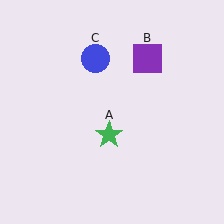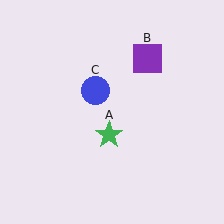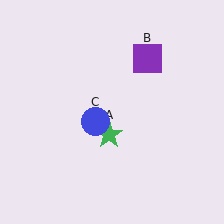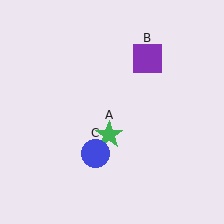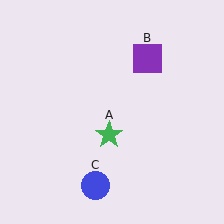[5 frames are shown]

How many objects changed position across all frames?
1 object changed position: blue circle (object C).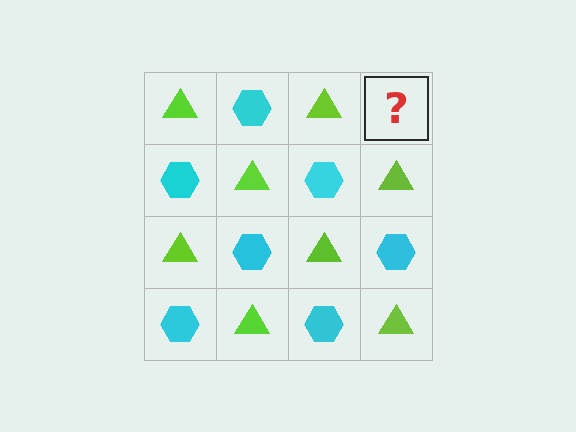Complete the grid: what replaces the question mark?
The question mark should be replaced with a cyan hexagon.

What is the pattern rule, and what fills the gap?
The rule is that it alternates lime triangle and cyan hexagon in a checkerboard pattern. The gap should be filled with a cyan hexagon.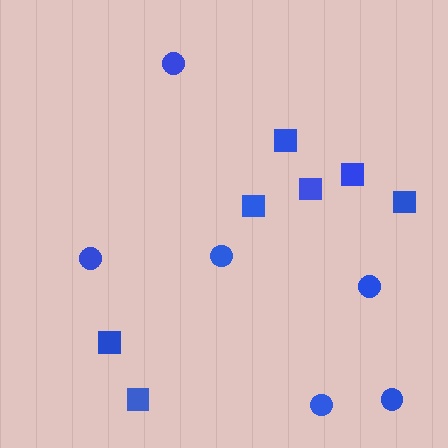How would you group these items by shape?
There are 2 groups: one group of squares (7) and one group of circles (6).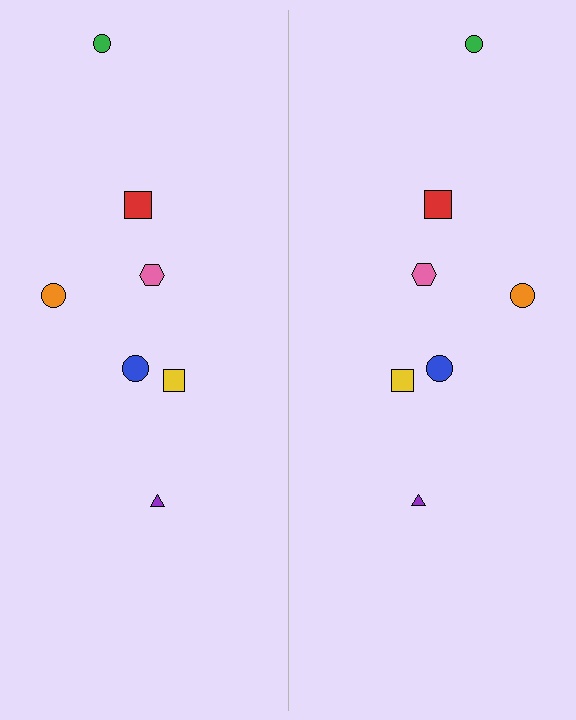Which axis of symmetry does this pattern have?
The pattern has a vertical axis of symmetry running through the center of the image.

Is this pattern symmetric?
Yes, this pattern has bilateral (reflection) symmetry.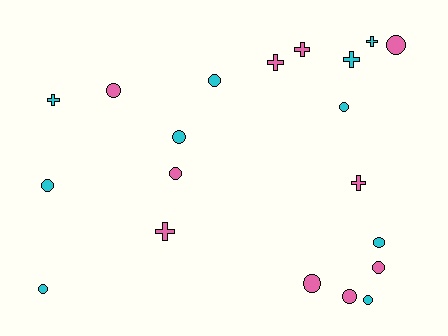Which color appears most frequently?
Cyan, with 10 objects.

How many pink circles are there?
There are 6 pink circles.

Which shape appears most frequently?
Circle, with 13 objects.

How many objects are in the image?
There are 20 objects.